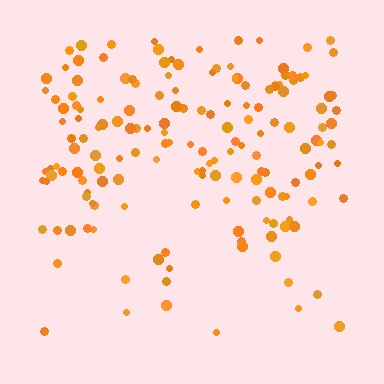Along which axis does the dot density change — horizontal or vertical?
Vertical.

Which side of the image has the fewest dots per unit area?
The bottom.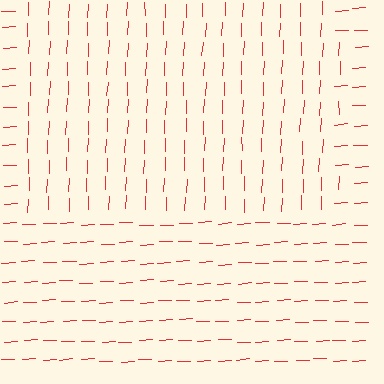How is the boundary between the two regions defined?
The boundary is defined purely by a change in line orientation (approximately 85 degrees difference). All lines are the same color and thickness.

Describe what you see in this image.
The image is filled with small red line segments. A rectangle region in the image has lines oriented differently from the surrounding lines, creating a visible texture boundary.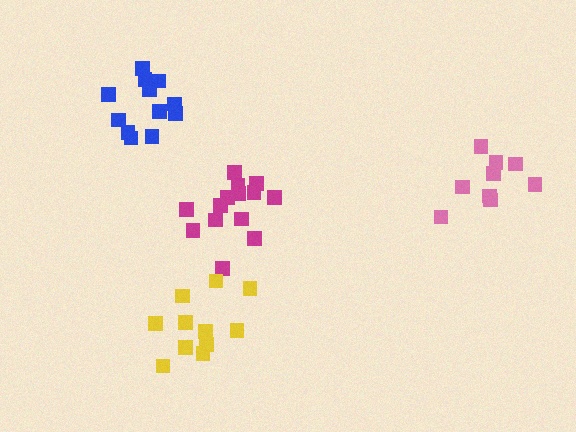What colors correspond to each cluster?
The clusters are colored: magenta, pink, blue, yellow.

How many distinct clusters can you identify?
There are 4 distinct clusters.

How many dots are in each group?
Group 1: 14 dots, Group 2: 9 dots, Group 3: 12 dots, Group 4: 11 dots (46 total).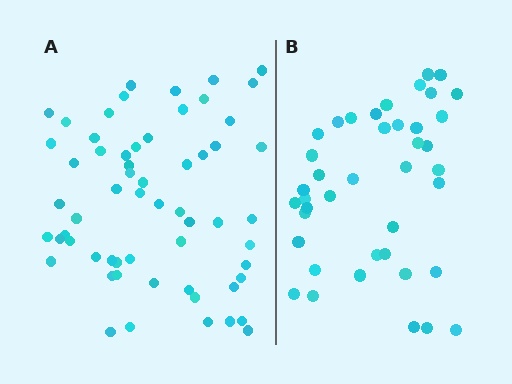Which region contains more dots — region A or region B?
Region A (the left region) has more dots.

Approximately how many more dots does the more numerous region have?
Region A has approximately 20 more dots than region B.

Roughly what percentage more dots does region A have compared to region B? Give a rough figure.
About 45% more.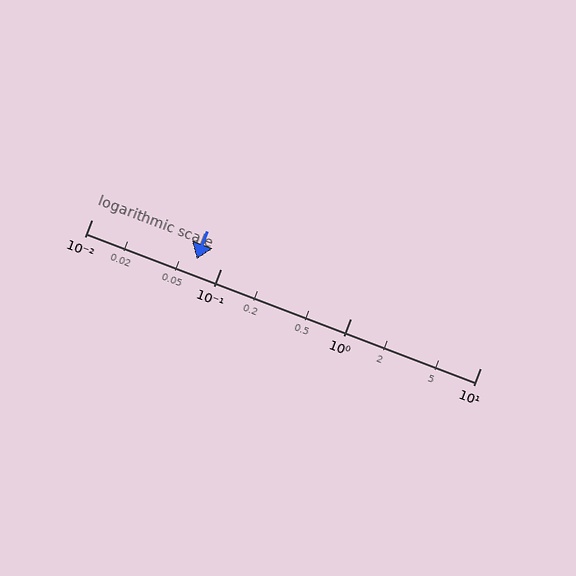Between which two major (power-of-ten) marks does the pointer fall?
The pointer is between 0.01 and 0.1.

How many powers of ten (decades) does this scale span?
The scale spans 3 decades, from 0.01 to 10.